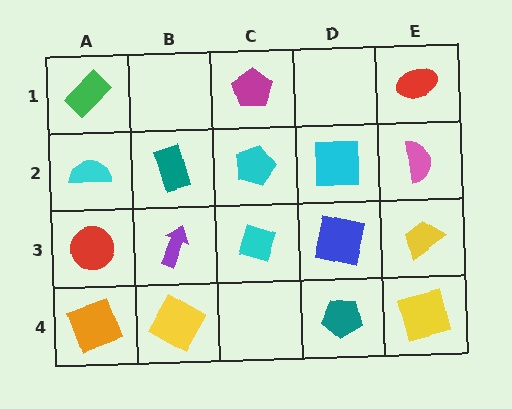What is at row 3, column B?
A purple arrow.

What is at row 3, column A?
A red circle.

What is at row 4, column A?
An orange square.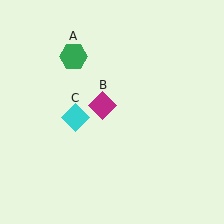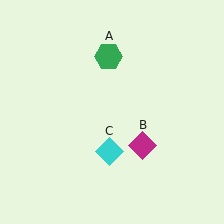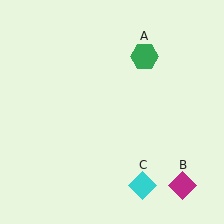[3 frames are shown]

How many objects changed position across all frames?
3 objects changed position: green hexagon (object A), magenta diamond (object B), cyan diamond (object C).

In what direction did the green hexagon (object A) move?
The green hexagon (object A) moved right.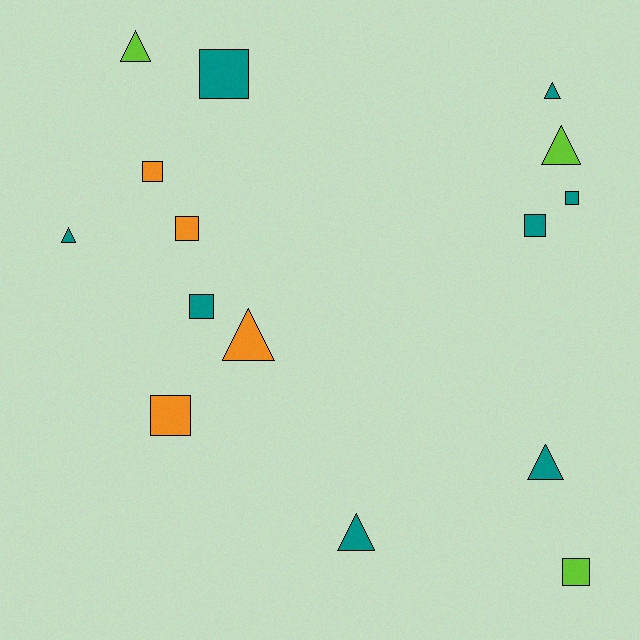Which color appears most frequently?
Teal, with 8 objects.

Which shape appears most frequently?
Square, with 8 objects.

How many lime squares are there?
There is 1 lime square.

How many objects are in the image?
There are 15 objects.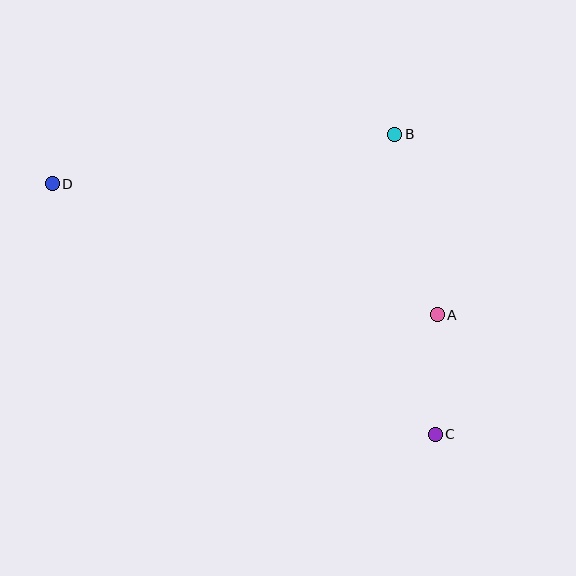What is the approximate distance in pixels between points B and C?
The distance between B and C is approximately 303 pixels.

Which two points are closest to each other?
Points A and C are closest to each other.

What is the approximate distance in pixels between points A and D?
The distance between A and D is approximately 407 pixels.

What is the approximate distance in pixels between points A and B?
The distance between A and B is approximately 185 pixels.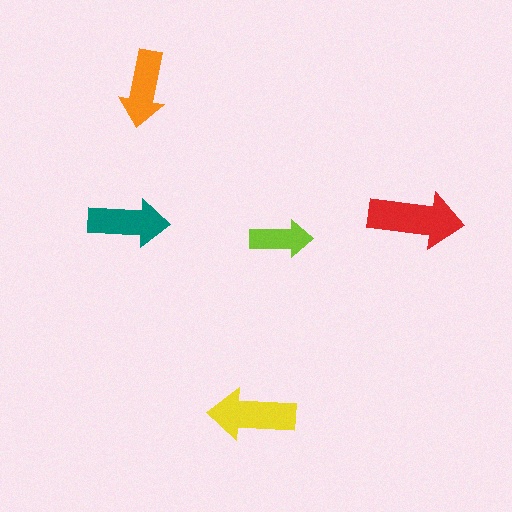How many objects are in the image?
There are 5 objects in the image.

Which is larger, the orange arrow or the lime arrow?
The orange one.